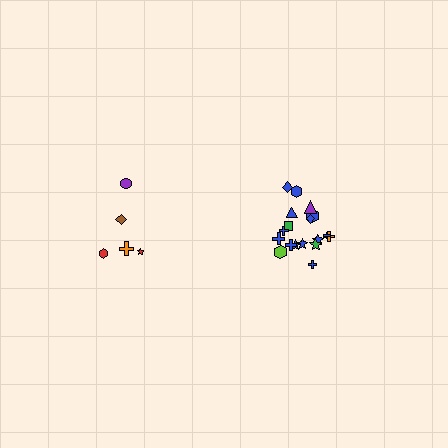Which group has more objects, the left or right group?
The right group.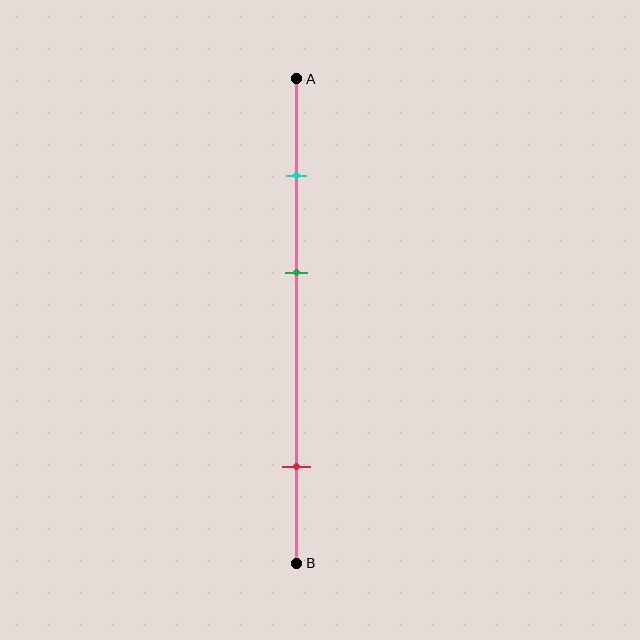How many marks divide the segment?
There are 3 marks dividing the segment.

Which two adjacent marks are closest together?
The cyan and green marks are the closest adjacent pair.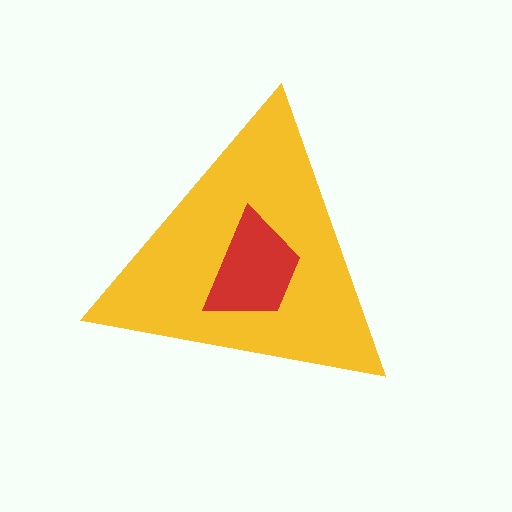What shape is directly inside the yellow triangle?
The red trapezoid.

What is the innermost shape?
The red trapezoid.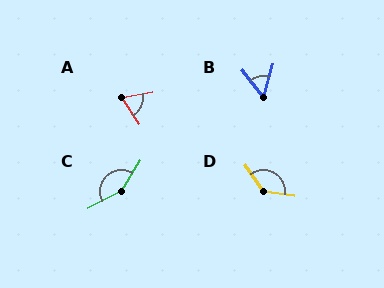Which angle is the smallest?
B, at approximately 53 degrees.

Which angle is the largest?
C, at approximately 150 degrees.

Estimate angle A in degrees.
Approximately 68 degrees.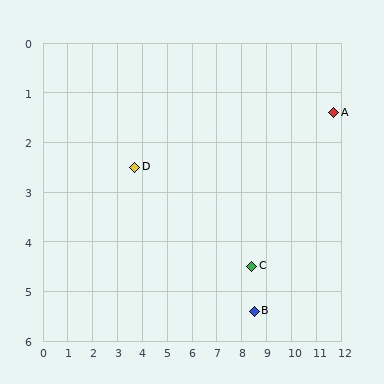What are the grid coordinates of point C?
Point C is at approximately (8.4, 4.5).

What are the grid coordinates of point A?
Point A is at approximately (11.7, 1.4).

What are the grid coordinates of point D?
Point D is at approximately (3.7, 2.5).